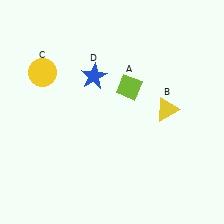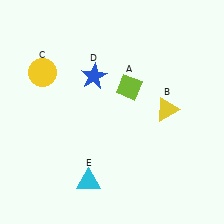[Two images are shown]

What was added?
A cyan triangle (E) was added in Image 2.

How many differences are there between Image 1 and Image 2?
There is 1 difference between the two images.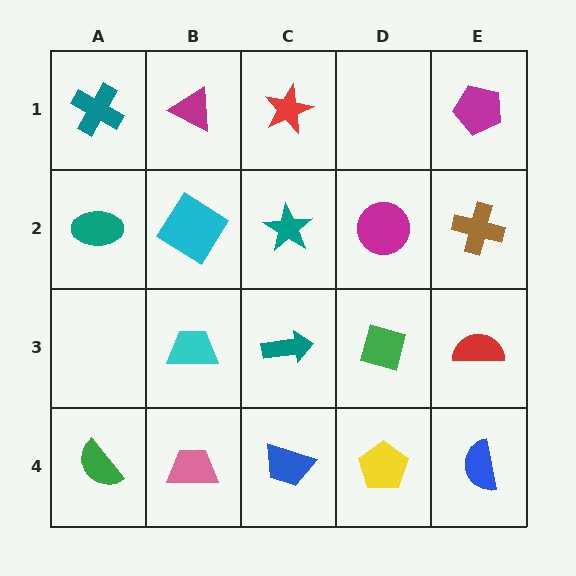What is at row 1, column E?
A magenta pentagon.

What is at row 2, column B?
A cyan diamond.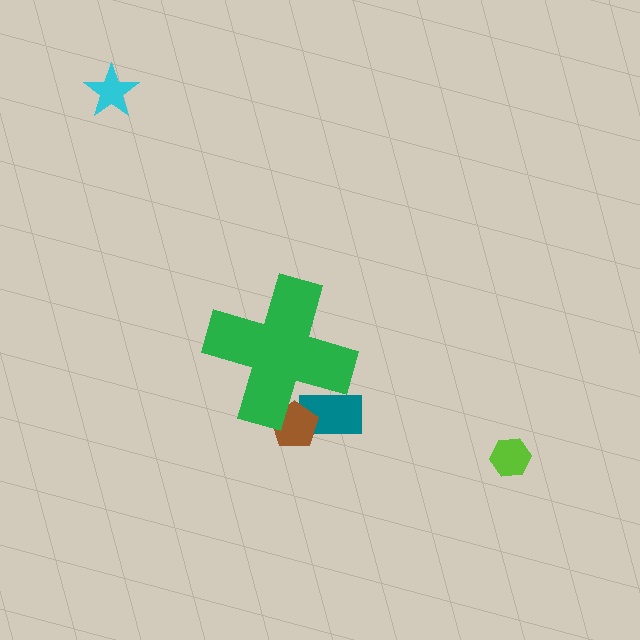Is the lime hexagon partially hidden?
No, the lime hexagon is fully visible.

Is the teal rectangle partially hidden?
Yes, the teal rectangle is partially hidden behind the green cross.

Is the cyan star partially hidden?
No, the cyan star is fully visible.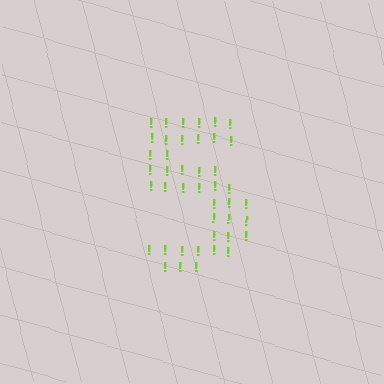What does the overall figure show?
The overall figure shows the digit 5.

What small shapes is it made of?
It is made of small exclamation marks.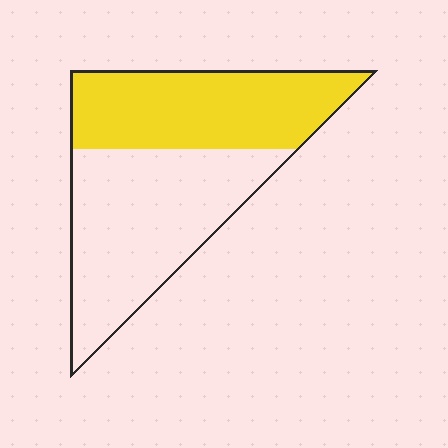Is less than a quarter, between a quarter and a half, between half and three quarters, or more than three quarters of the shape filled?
Between a quarter and a half.